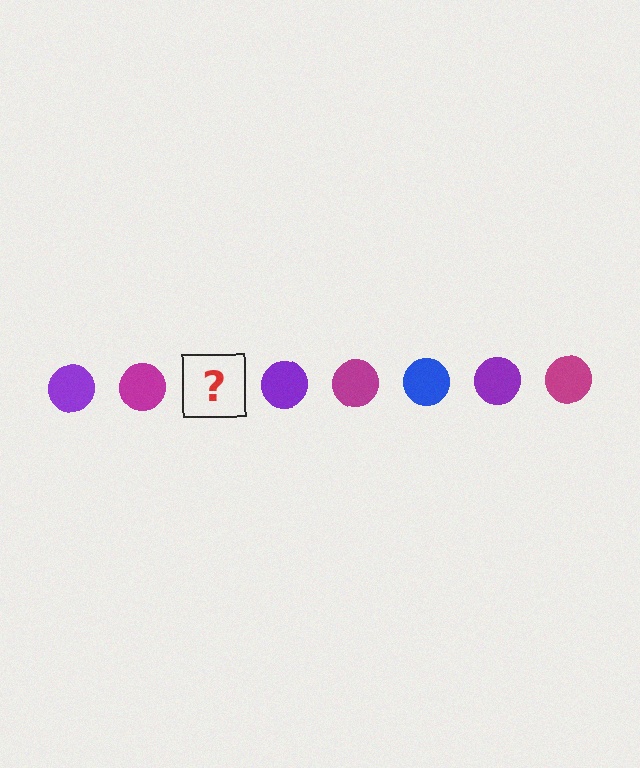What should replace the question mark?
The question mark should be replaced with a blue circle.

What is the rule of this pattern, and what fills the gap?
The rule is that the pattern cycles through purple, magenta, blue circles. The gap should be filled with a blue circle.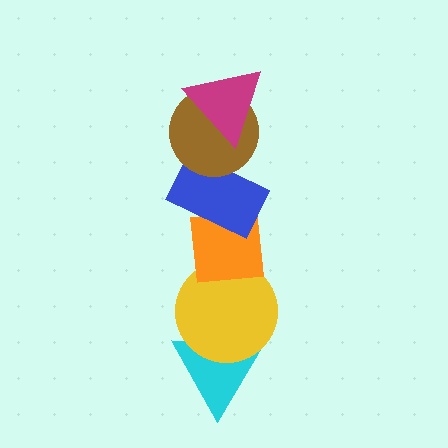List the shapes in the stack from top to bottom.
From top to bottom: the magenta triangle, the brown circle, the blue rectangle, the orange square, the yellow circle, the cyan triangle.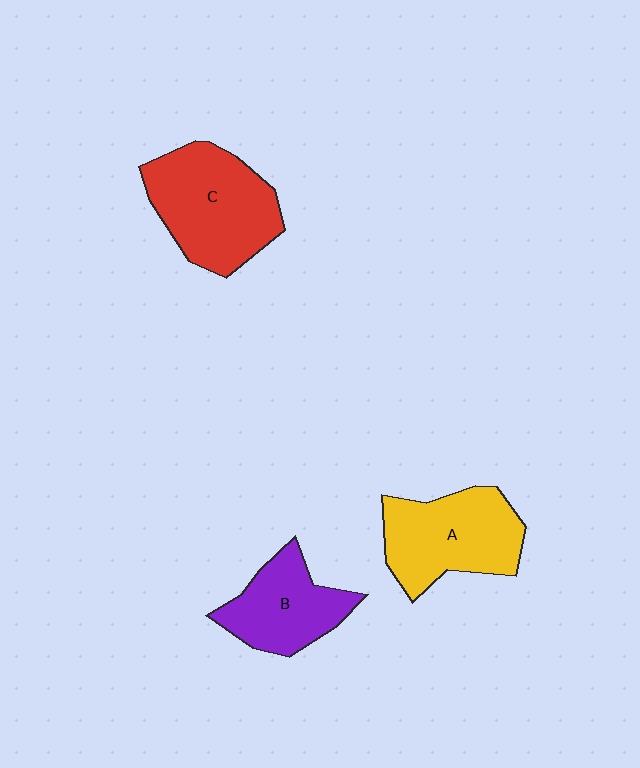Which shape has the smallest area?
Shape B (purple).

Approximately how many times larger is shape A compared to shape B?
Approximately 1.3 times.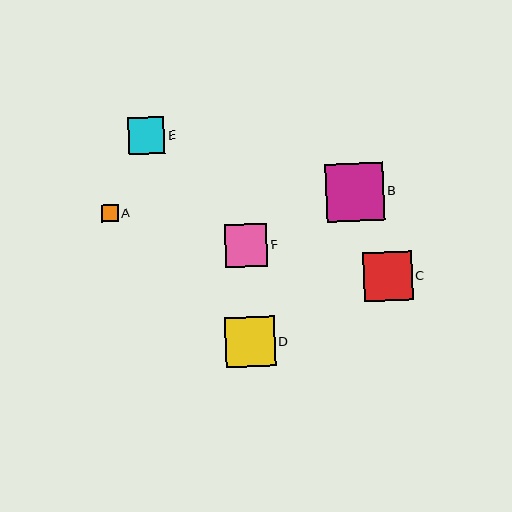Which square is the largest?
Square B is the largest with a size of approximately 58 pixels.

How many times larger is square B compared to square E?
Square B is approximately 1.6 times the size of square E.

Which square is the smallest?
Square A is the smallest with a size of approximately 17 pixels.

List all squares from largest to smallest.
From largest to smallest: B, D, C, F, E, A.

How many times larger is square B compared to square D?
Square B is approximately 1.2 times the size of square D.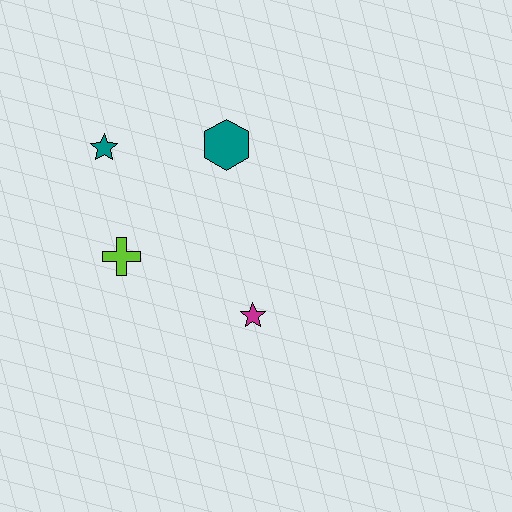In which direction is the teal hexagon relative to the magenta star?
The teal hexagon is above the magenta star.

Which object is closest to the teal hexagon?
The teal star is closest to the teal hexagon.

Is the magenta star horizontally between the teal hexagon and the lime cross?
No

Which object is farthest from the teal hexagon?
The magenta star is farthest from the teal hexagon.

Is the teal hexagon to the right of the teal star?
Yes